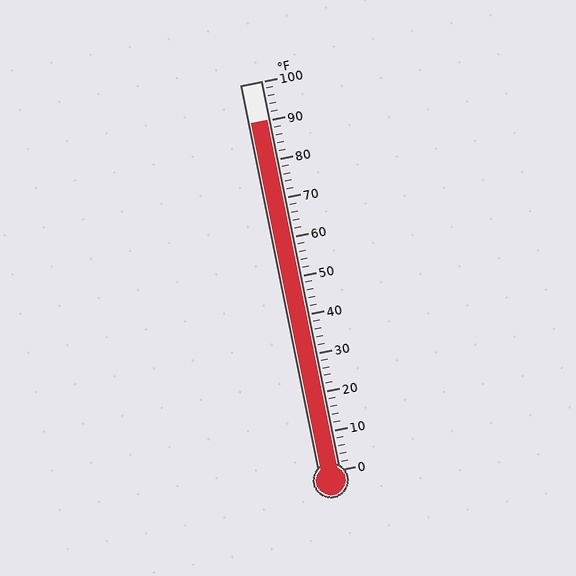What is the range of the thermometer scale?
The thermometer scale ranges from 0°F to 100°F.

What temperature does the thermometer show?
The thermometer shows approximately 90°F.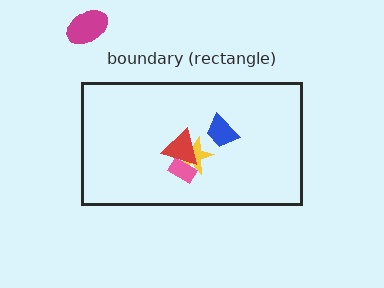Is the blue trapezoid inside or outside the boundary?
Inside.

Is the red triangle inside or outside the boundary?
Inside.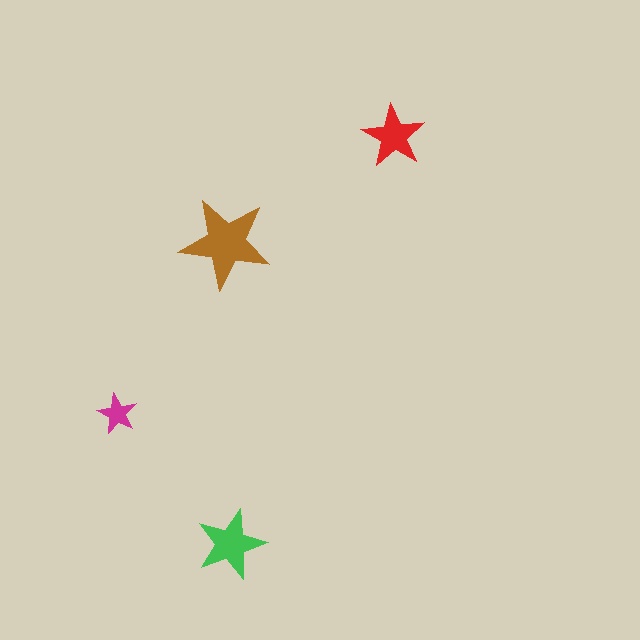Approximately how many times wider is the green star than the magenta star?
About 1.5 times wider.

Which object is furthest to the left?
The magenta star is leftmost.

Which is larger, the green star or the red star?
The green one.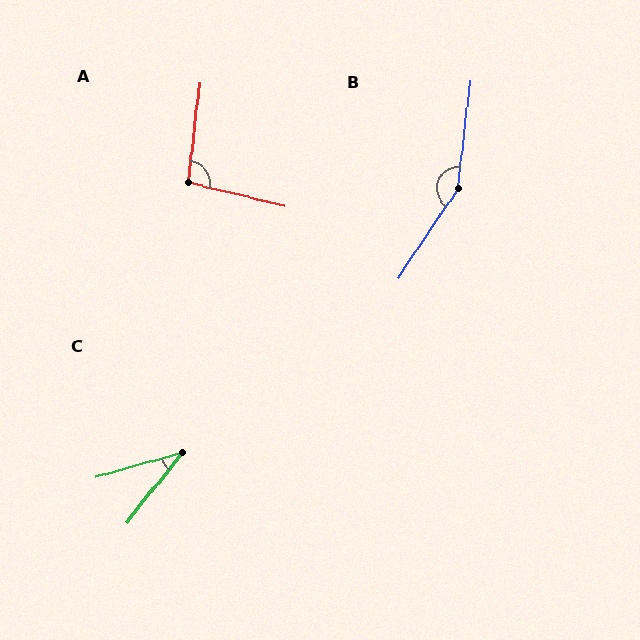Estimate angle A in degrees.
Approximately 97 degrees.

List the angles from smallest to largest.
C (36°), A (97°), B (153°).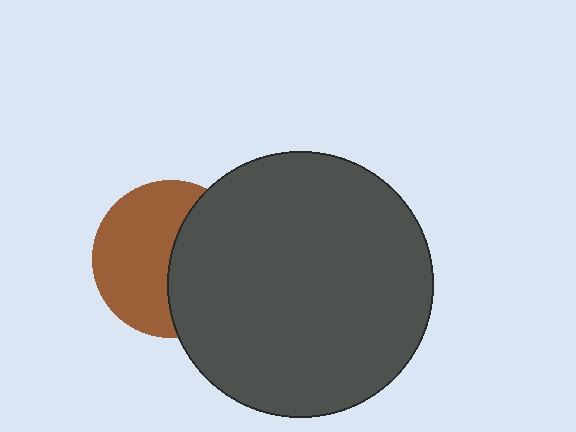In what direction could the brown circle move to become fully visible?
The brown circle could move left. That would shift it out from behind the dark gray circle entirely.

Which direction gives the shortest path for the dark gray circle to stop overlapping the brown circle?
Moving right gives the shortest separation.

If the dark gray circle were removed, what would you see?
You would see the complete brown circle.